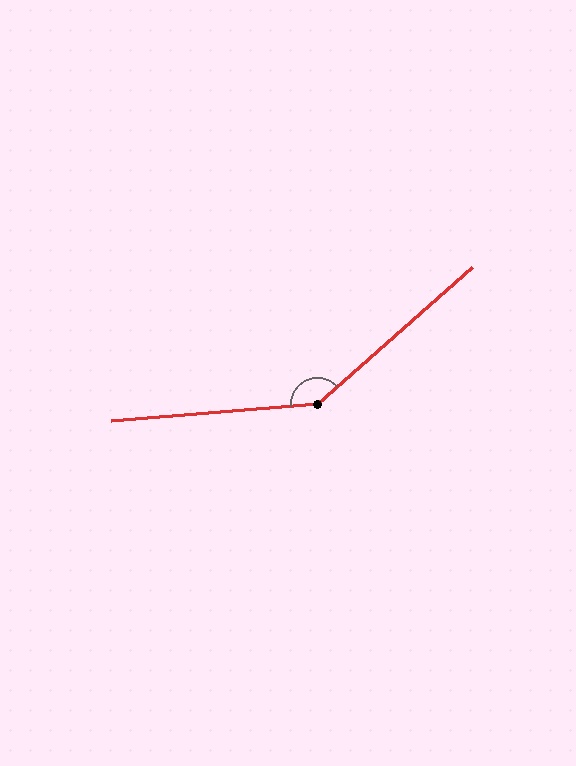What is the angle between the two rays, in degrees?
Approximately 143 degrees.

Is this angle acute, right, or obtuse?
It is obtuse.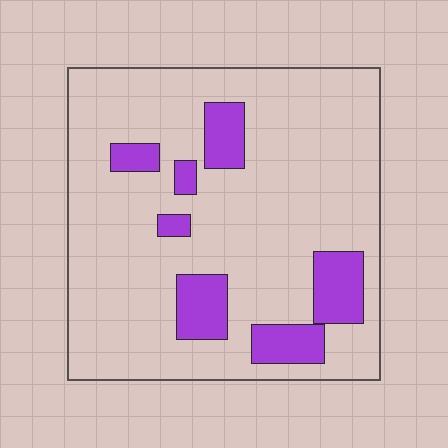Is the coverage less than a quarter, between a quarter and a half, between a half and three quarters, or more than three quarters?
Less than a quarter.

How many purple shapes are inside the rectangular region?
7.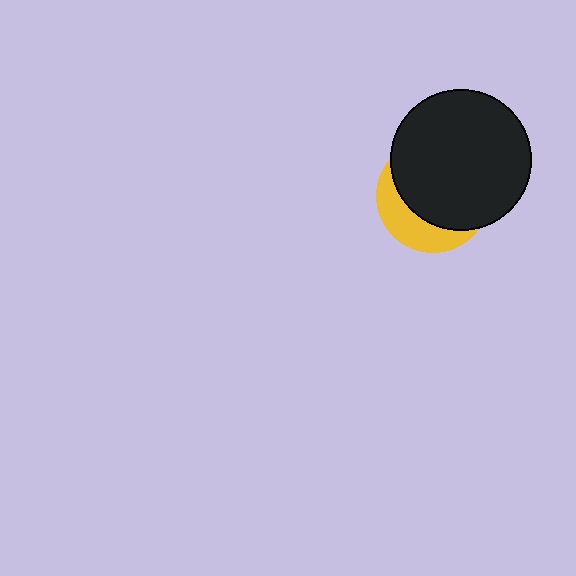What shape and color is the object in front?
The object in front is a black circle.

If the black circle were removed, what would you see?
You would see the complete yellow circle.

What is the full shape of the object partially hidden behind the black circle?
The partially hidden object is a yellow circle.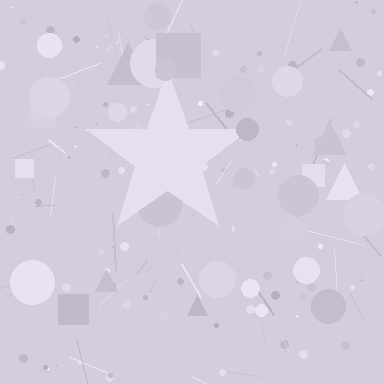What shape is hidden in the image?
A star is hidden in the image.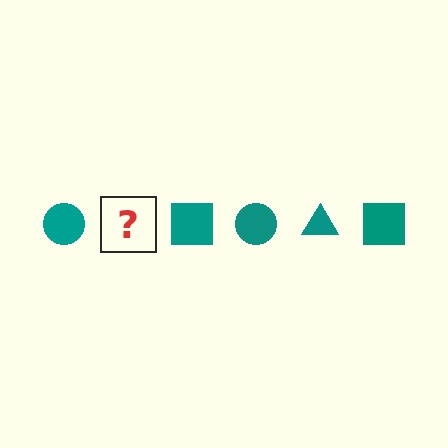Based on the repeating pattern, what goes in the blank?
The blank should be a teal triangle.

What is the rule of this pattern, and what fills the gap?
The rule is that the pattern cycles through circle, triangle, square shapes in teal. The gap should be filled with a teal triangle.